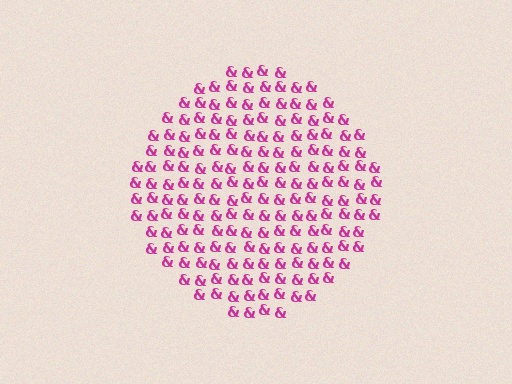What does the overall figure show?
The overall figure shows a circle.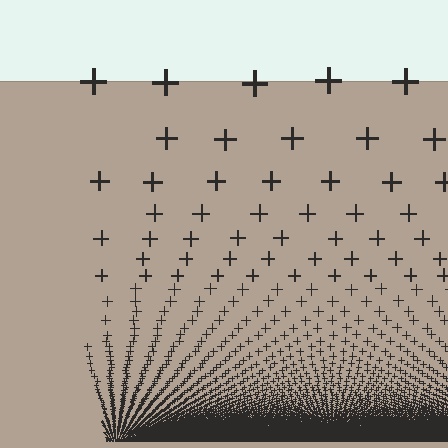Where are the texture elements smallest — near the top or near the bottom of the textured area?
Near the bottom.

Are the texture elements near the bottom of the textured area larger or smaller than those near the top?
Smaller. The gradient is inverted — elements near the bottom are smaller and denser.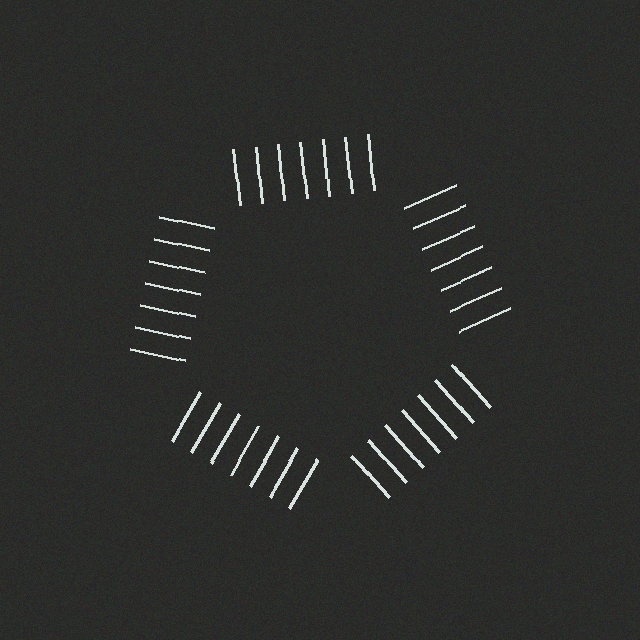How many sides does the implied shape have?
5 sides — the line-ends trace a pentagon.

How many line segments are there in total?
35 — 7 along each of the 5 edges.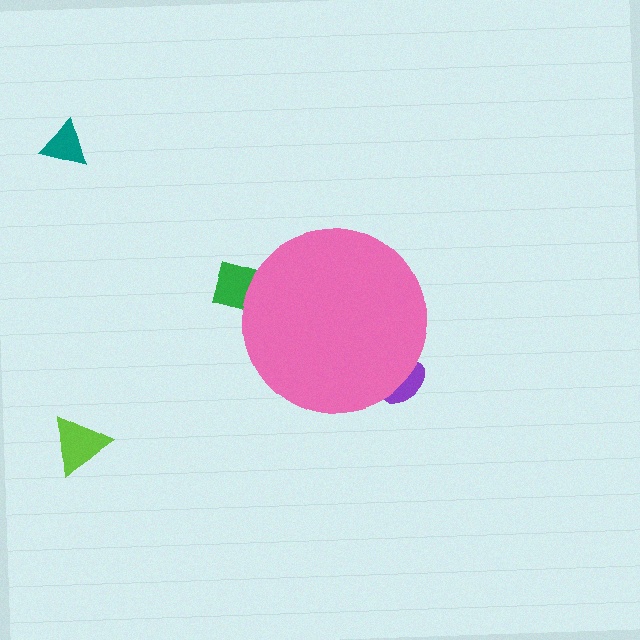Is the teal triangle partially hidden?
No, the teal triangle is fully visible.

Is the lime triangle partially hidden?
No, the lime triangle is fully visible.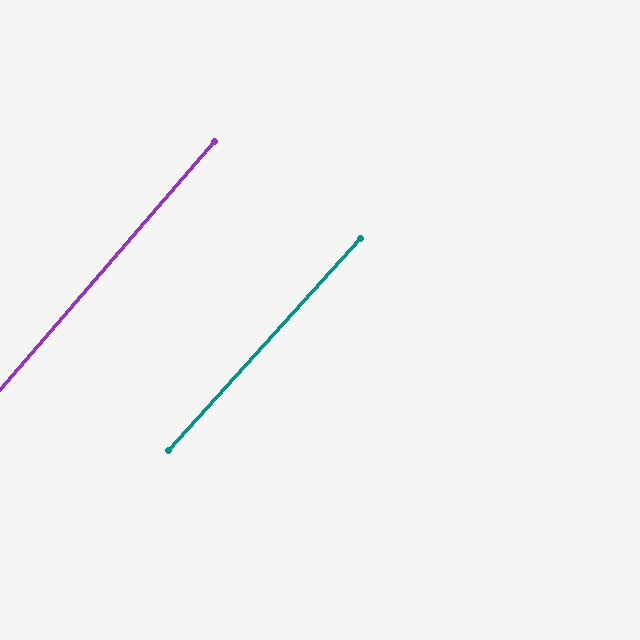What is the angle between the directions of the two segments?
Approximately 1 degree.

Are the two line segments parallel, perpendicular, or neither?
Parallel — their directions differ by only 1.3°.